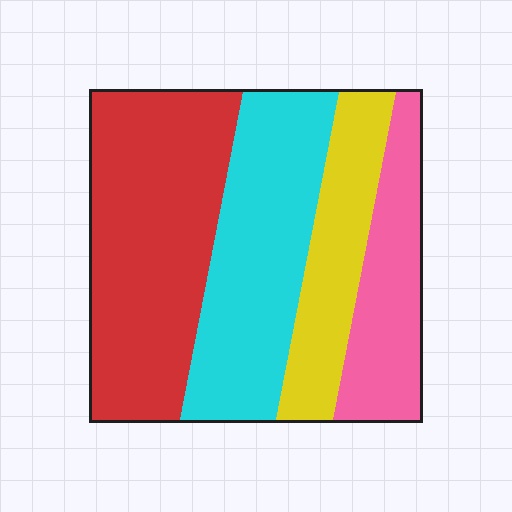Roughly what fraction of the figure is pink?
Pink covers about 20% of the figure.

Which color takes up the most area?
Red, at roughly 35%.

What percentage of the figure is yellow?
Yellow covers 17% of the figure.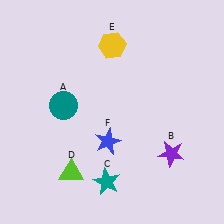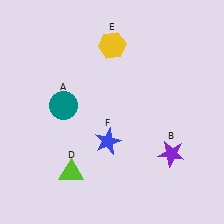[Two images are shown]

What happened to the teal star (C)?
The teal star (C) was removed in Image 2. It was in the bottom-left area of Image 1.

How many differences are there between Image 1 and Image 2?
There is 1 difference between the two images.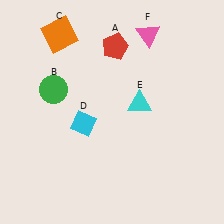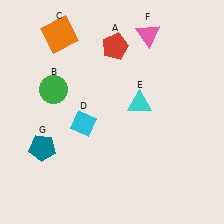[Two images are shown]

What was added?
A teal pentagon (G) was added in Image 2.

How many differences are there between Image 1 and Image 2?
There is 1 difference between the two images.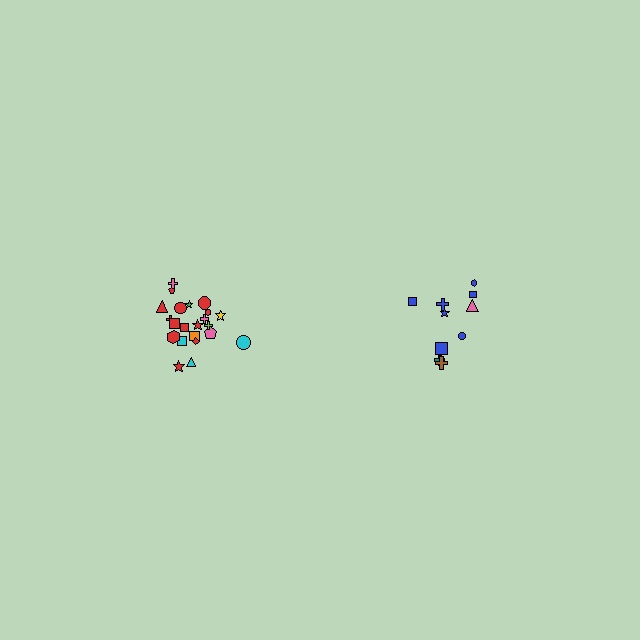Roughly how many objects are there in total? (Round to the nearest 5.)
Roughly 30 objects in total.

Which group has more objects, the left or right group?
The left group.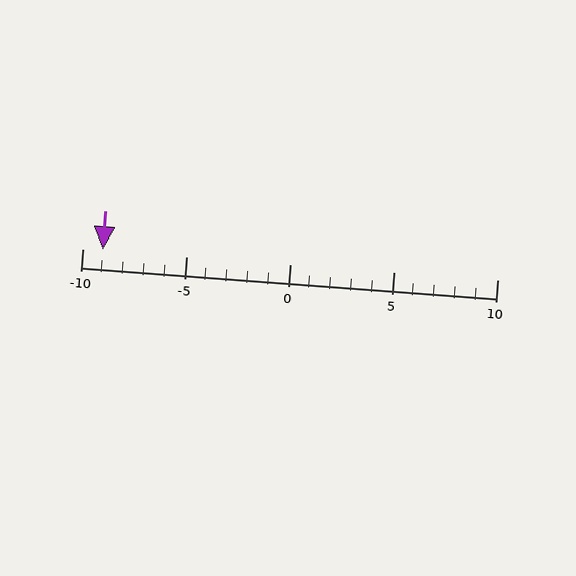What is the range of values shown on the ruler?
The ruler shows values from -10 to 10.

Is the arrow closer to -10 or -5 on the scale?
The arrow is closer to -10.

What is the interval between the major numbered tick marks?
The major tick marks are spaced 5 units apart.